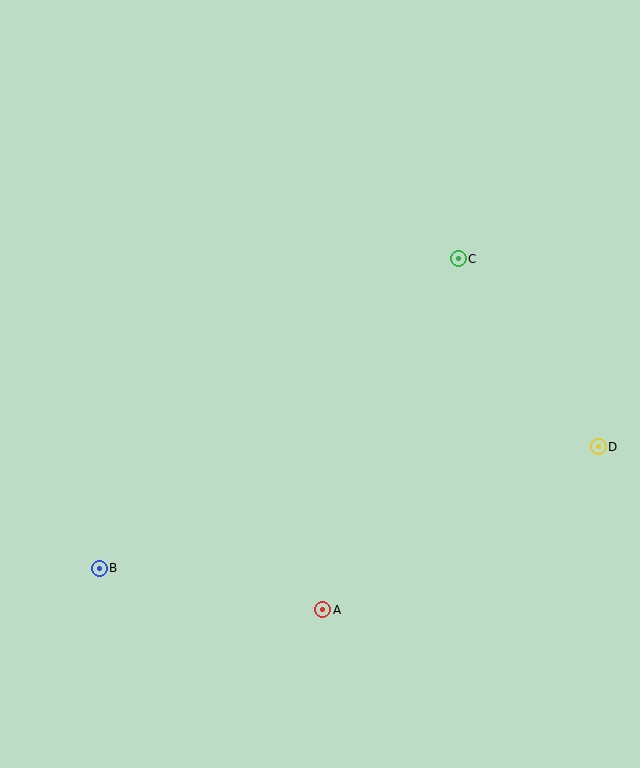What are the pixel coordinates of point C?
Point C is at (458, 259).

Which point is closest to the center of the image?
Point C at (458, 259) is closest to the center.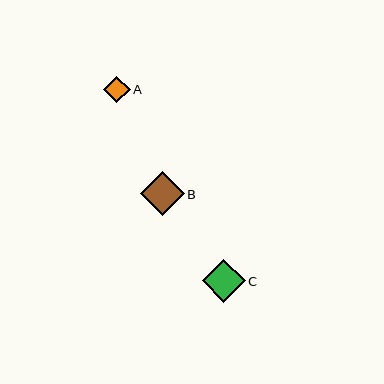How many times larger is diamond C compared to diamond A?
Diamond C is approximately 1.6 times the size of diamond A.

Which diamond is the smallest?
Diamond A is the smallest with a size of approximately 27 pixels.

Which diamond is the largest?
Diamond B is the largest with a size of approximately 44 pixels.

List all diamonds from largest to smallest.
From largest to smallest: B, C, A.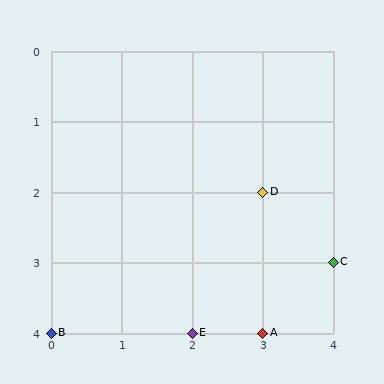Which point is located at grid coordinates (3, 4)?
Point A is at (3, 4).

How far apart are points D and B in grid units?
Points D and B are 3 columns and 2 rows apart (about 3.6 grid units diagonally).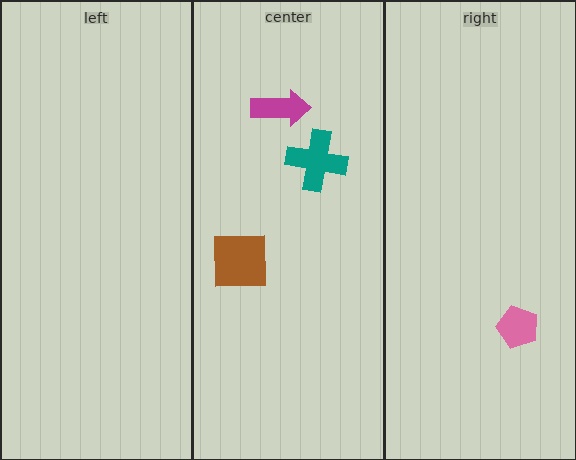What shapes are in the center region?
The magenta arrow, the teal cross, the brown square.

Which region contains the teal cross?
The center region.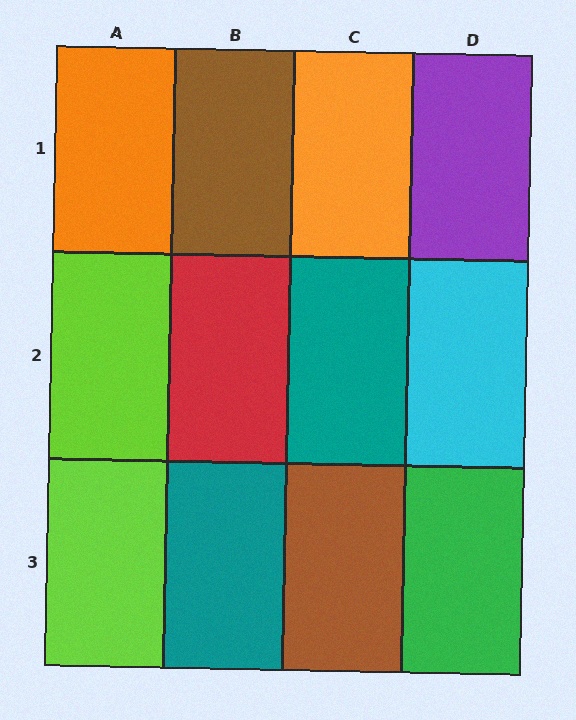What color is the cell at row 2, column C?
Teal.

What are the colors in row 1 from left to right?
Orange, brown, orange, purple.